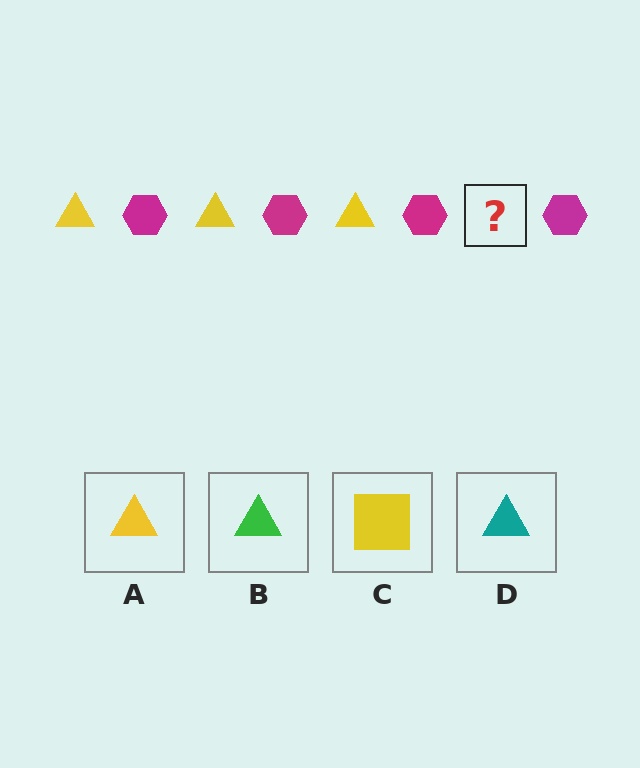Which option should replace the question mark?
Option A.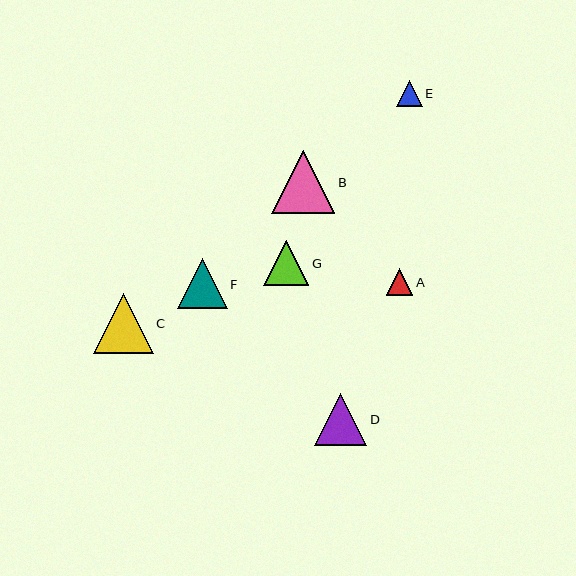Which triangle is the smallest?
Triangle E is the smallest with a size of approximately 26 pixels.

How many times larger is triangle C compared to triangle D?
Triangle C is approximately 1.1 times the size of triangle D.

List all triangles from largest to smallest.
From largest to smallest: B, C, D, F, G, A, E.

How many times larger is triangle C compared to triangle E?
Triangle C is approximately 2.3 times the size of triangle E.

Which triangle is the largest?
Triangle B is the largest with a size of approximately 63 pixels.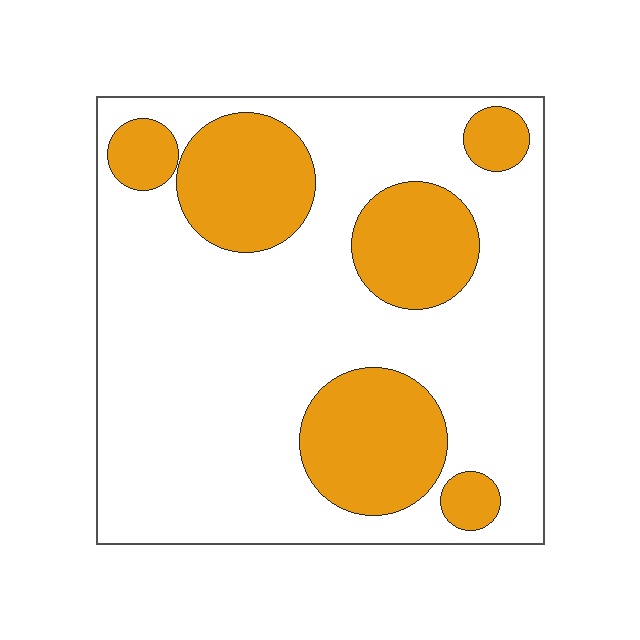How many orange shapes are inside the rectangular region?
6.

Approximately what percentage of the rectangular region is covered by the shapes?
Approximately 30%.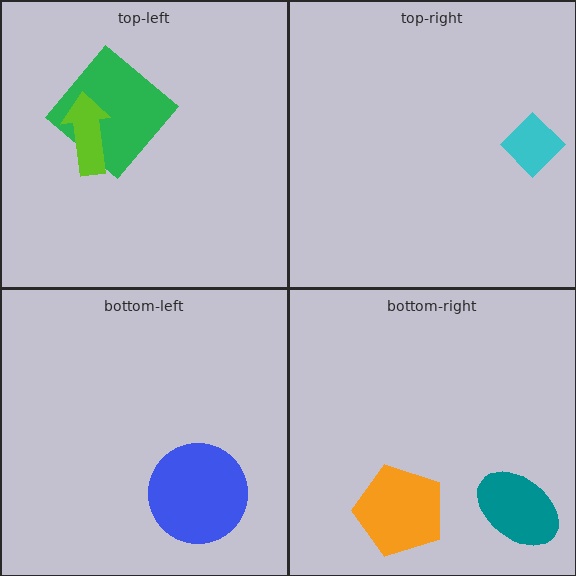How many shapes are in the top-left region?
2.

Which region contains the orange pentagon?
The bottom-right region.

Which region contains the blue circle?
The bottom-left region.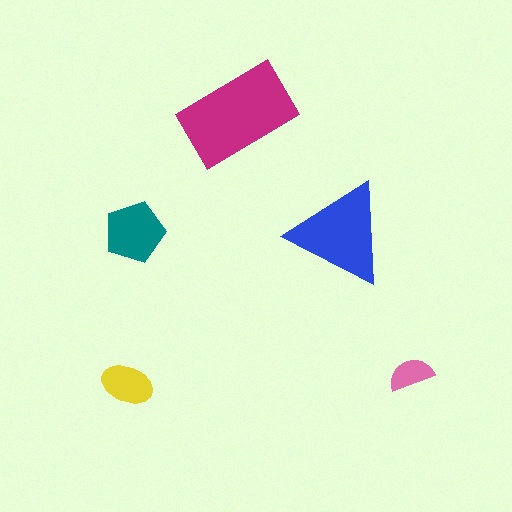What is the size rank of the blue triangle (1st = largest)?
2nd.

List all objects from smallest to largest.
The pink semicircle, the yellow ellipse, the teal pentagon, the blue triangle, the magenta rectangle.